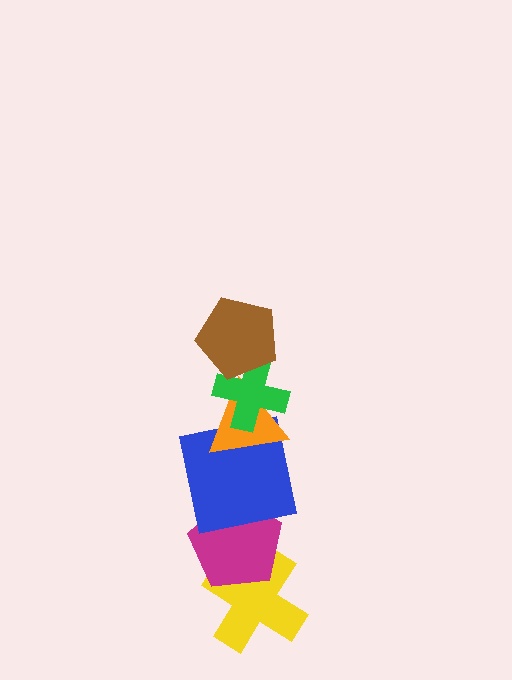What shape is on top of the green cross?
The brown pentagon is on top of the green cross.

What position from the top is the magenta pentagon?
The magenta pentagon is 5th from the top.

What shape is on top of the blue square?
The orange triangle is on top of the blue square.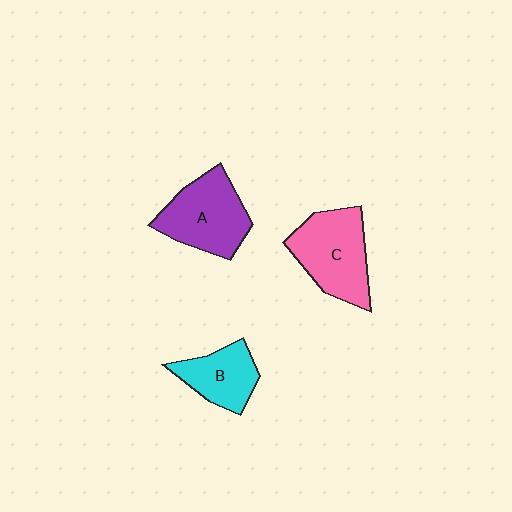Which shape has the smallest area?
Shape B (cyan).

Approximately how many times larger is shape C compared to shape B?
Approximately 1.5 times.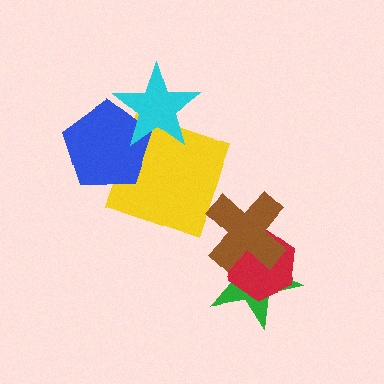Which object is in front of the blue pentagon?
The cyan star is in front of the blue pentagon.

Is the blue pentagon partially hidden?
Yes, it is partially covered by another shape.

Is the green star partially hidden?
Yes, it is partially covered by another shape.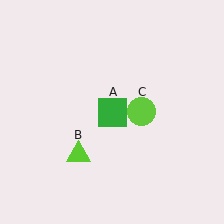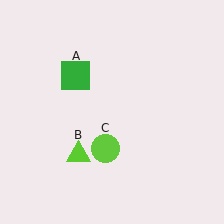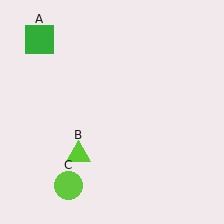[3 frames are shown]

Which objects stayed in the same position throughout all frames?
Lime triangle (object B) remained stationary.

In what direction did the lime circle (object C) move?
The lime circle (object C) moved down and to the left.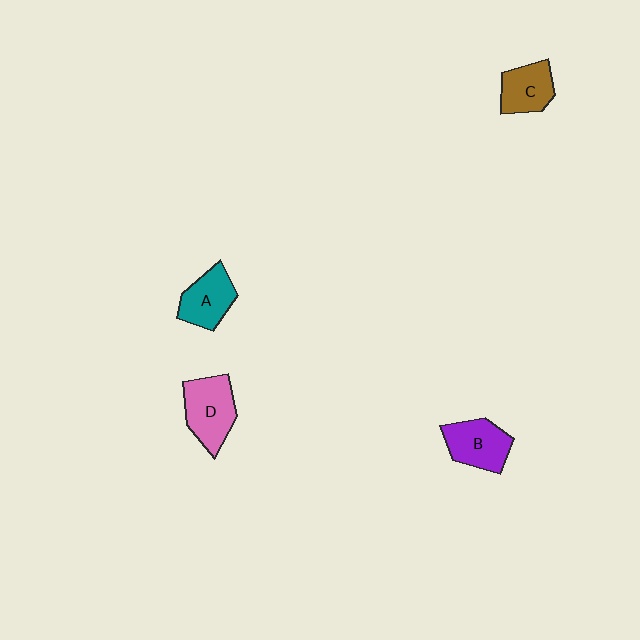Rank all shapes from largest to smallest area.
From largest to smallest: D (pink), B (purple), A (teal), C (brown).